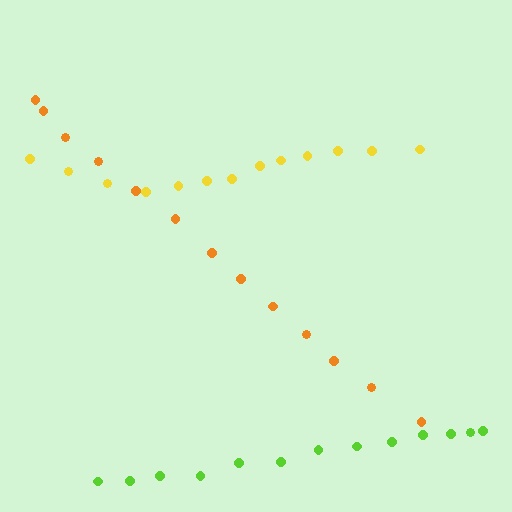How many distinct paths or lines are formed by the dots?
There are 3 distinct paths.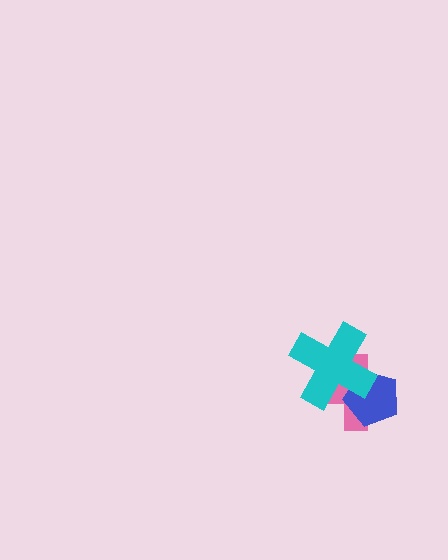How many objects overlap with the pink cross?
2 objects overlap with the pink cross.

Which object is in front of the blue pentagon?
The cyan cross is in front of the blue pentagon.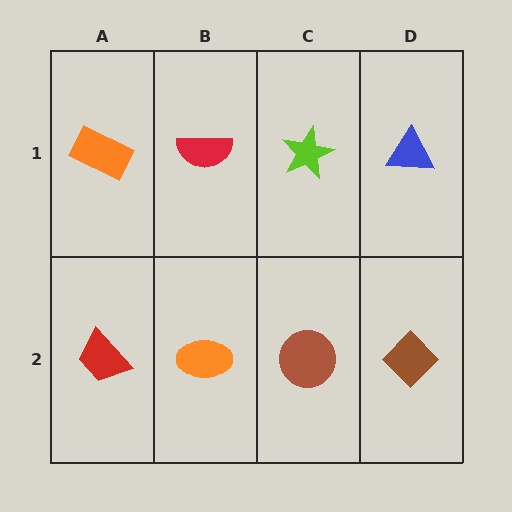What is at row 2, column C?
A brown circle.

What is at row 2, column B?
An orange ellipse.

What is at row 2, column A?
A red trapezoid.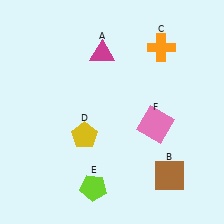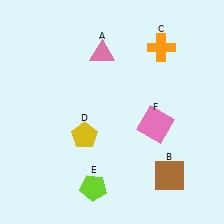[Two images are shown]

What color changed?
The triangle (A) changed from magenta in Image 1 to pink in Image 2.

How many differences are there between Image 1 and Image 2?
There is 1 difference between the two images.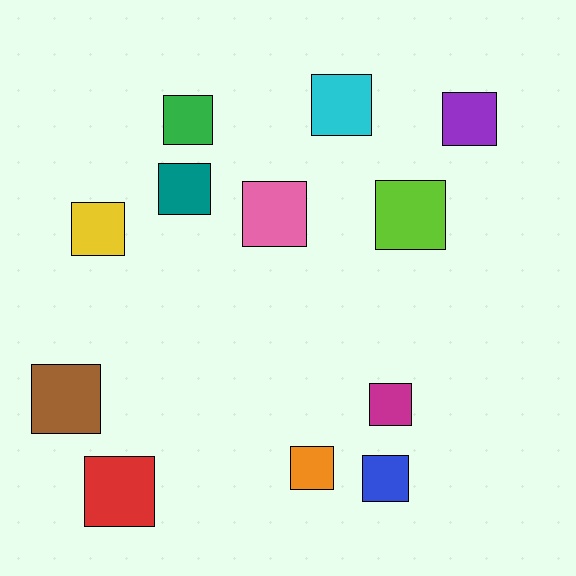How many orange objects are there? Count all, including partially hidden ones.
There is 1 orange object.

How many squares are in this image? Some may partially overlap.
There are 12 squares.